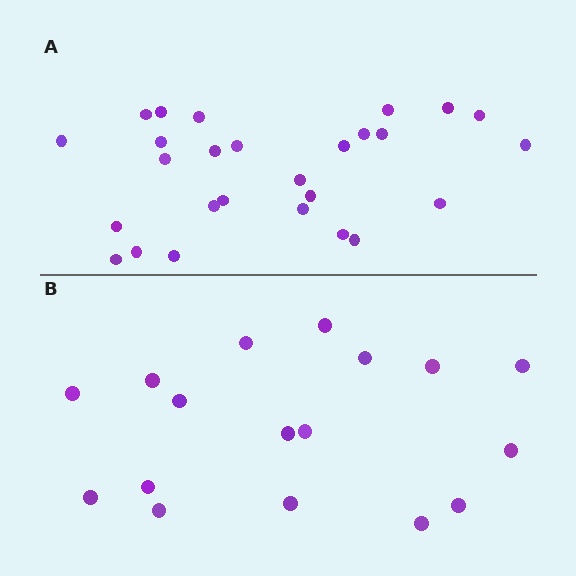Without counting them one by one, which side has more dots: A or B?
Region A (the top region) has more dots.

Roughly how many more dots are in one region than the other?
Region A has roughly 10 or so more dots than region B.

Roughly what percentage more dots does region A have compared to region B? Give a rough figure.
About 60% more.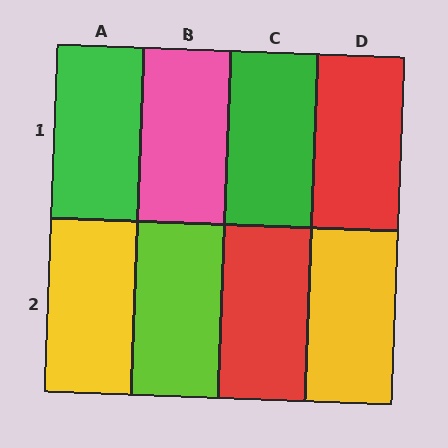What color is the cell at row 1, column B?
Pink.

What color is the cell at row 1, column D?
Red.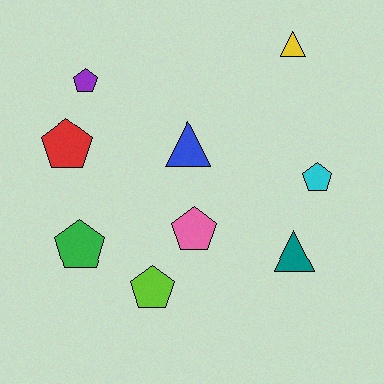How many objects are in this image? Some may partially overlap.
There are 9 objects.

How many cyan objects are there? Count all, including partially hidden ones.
There is 1 cyan object.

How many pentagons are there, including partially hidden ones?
There are 6 pentagons.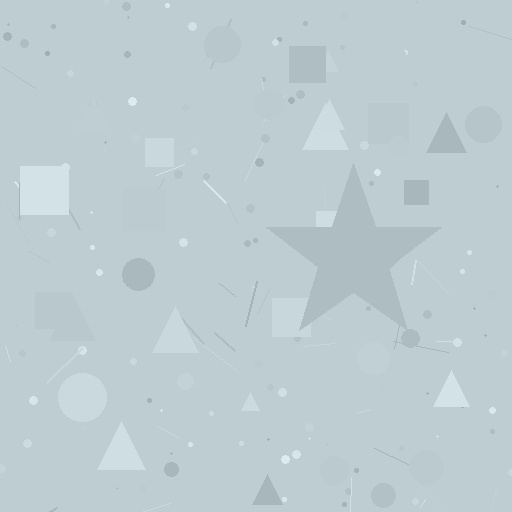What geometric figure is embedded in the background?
A star is embedded in the background.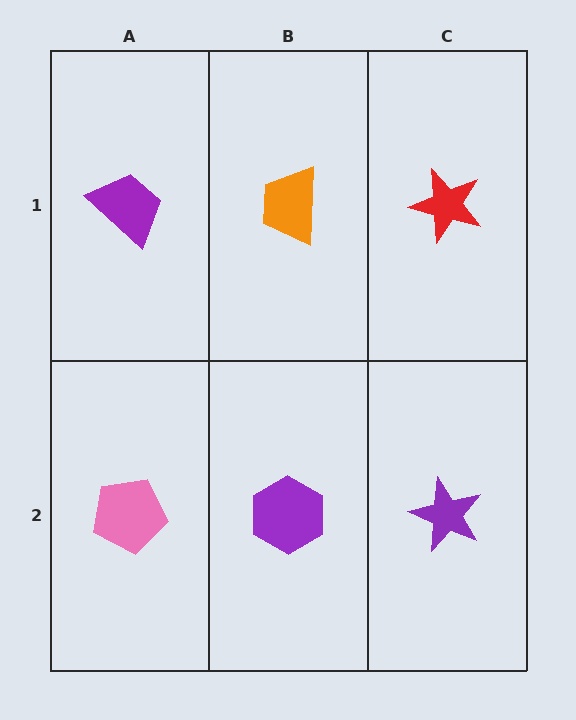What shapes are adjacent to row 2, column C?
A red star (row 1, column C), a purple hexagon (row 2, column B).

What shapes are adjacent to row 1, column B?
A purple hexagon (row 2, column B), a purple trapezoid (row 1, column A), a red star (row 1, column C).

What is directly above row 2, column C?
A red star.